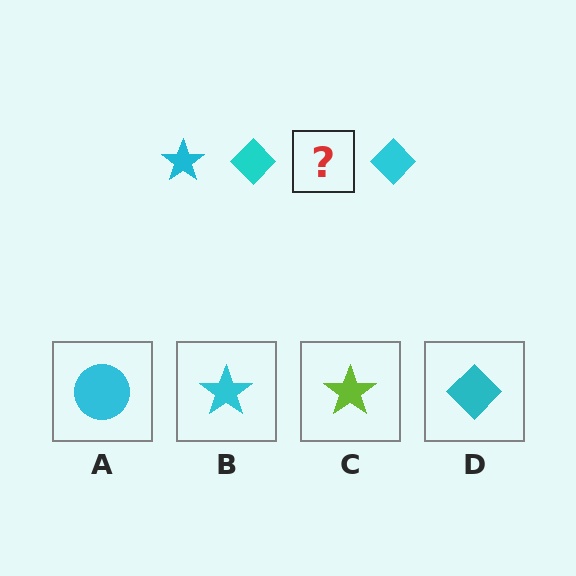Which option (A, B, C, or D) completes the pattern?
B.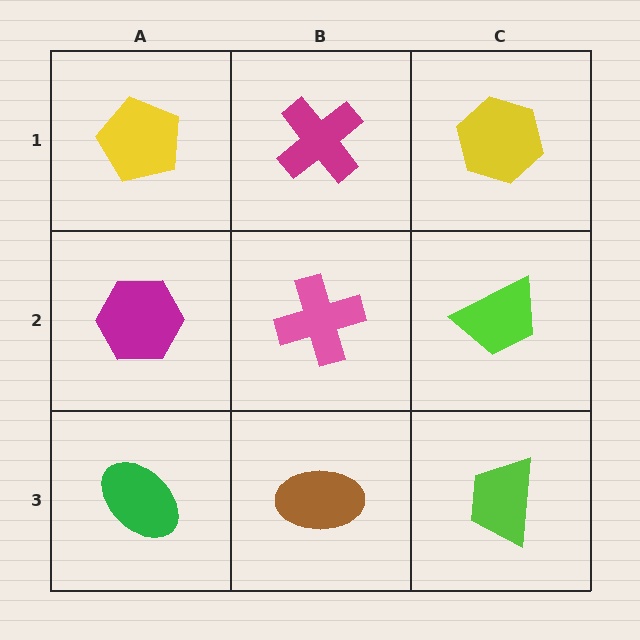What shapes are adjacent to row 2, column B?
A magenta cross (row 1, column B), a brown ellipse (row 3, column B), a magenta hexagon (row 2, column A), a lime trapezoid (row 2, column C).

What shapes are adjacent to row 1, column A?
A magenta hexagon (row 2, column A), a magenta cross (row 1, column B).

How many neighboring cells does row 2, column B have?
4.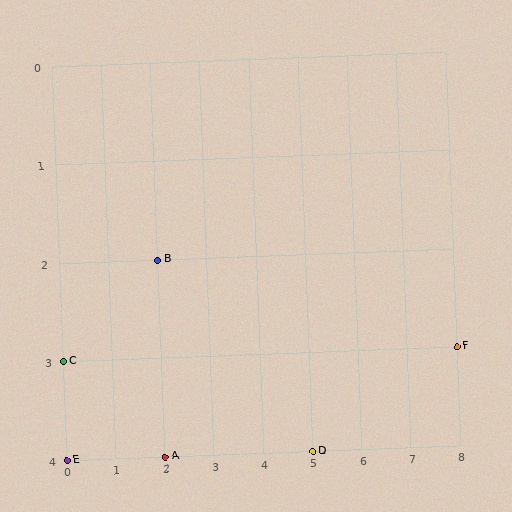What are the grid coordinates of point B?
Point B is at grid coordinates (2, 2).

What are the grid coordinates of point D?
Point D is at grid coordinates (5, 4).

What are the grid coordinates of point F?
Point F is at grid coordinates (8, 3).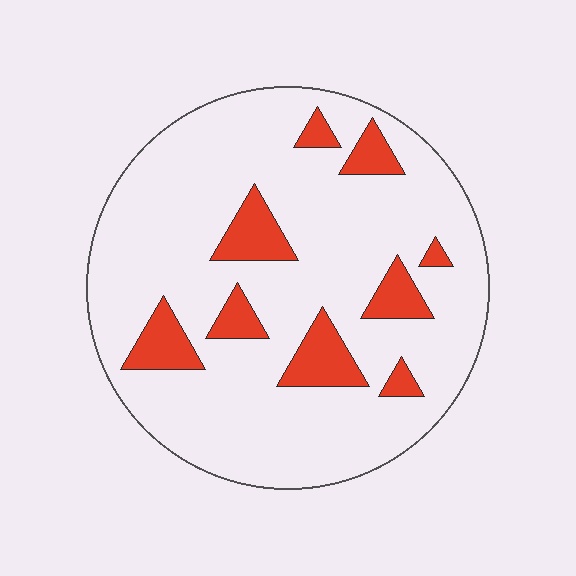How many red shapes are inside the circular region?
9.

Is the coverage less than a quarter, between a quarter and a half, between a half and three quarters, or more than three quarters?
Less than a quarter.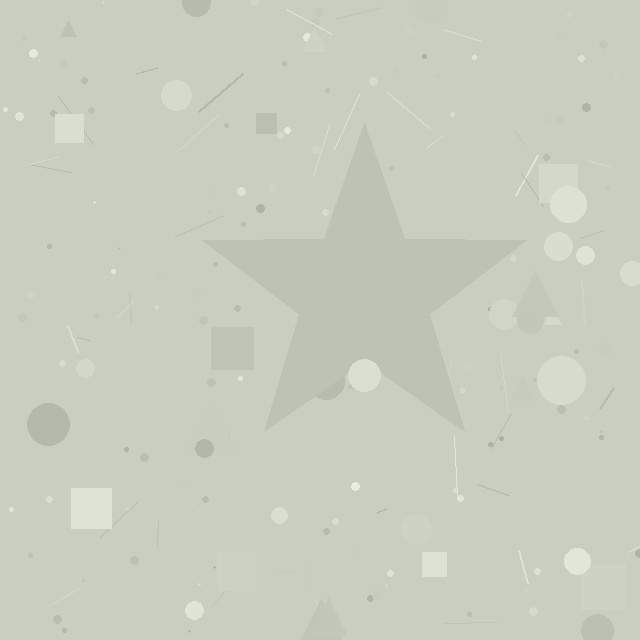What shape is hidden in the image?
A star is hidden in the image.